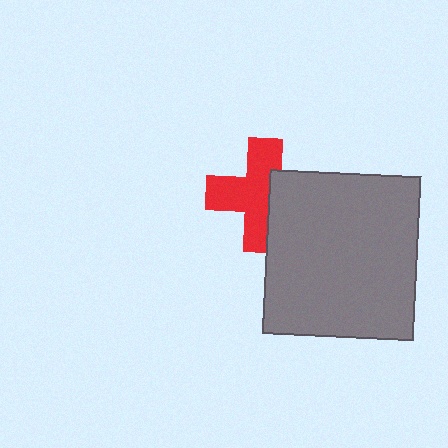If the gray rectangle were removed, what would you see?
You would see the complete red cross.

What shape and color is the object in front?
The object in front is a gray rectangle.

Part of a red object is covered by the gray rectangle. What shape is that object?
It is a cross.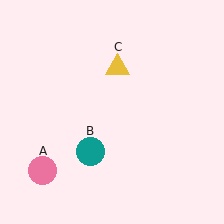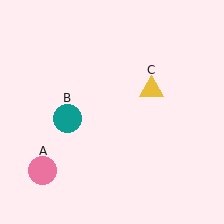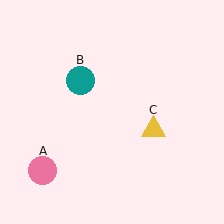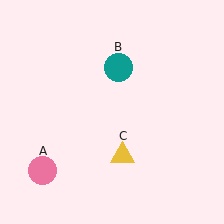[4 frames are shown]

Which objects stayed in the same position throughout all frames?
Pink circle (object A) remained stationary.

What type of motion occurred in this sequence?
The teal circle (object B), yellow triangle (object C) rotated clockwise around the center of the scene.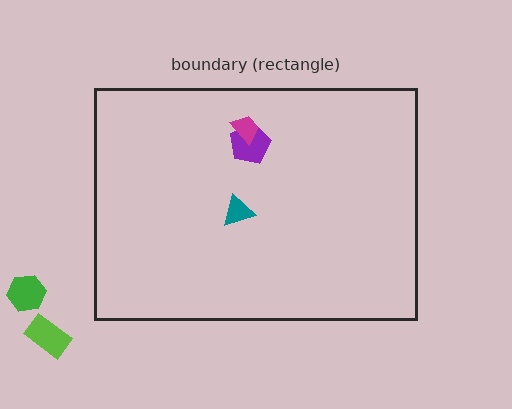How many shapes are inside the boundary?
3 inside, 2 outside.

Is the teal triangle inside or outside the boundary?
Inside.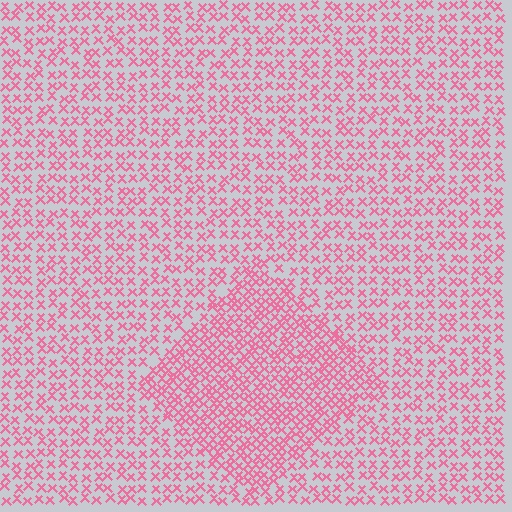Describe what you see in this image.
The image contains small pink elements arranged at two different densities. A diamond-shaped region is visible where the elements are more densely packed than the surrounding area.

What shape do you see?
I see a diamond.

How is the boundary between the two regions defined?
The boundary is defined by a change in element density (approximately 1.7x ratio). All elements are the same color, size, and shape.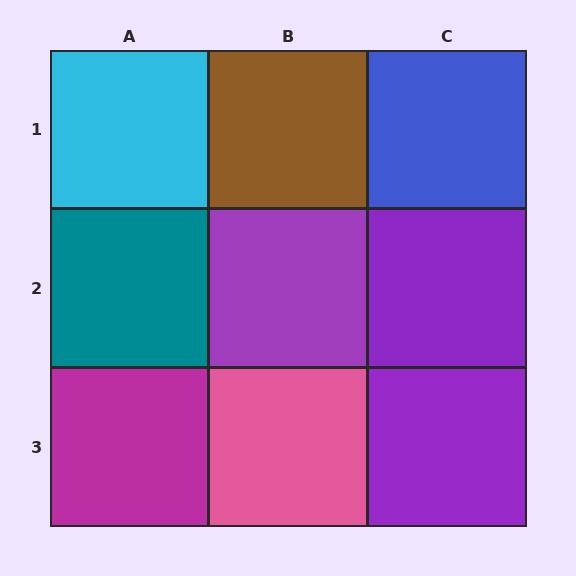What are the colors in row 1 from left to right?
Cyan, brown, blue.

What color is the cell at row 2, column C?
Purple.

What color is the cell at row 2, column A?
Teal.